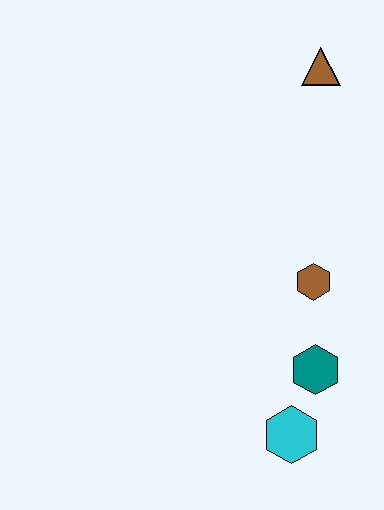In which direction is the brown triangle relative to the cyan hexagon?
The brown triangle is above the cyan hexagon.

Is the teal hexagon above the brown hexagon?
No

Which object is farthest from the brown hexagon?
The brown triangle is farthest from the brown hexagon.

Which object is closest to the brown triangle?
The brown hexagon is closest to the brown triangle.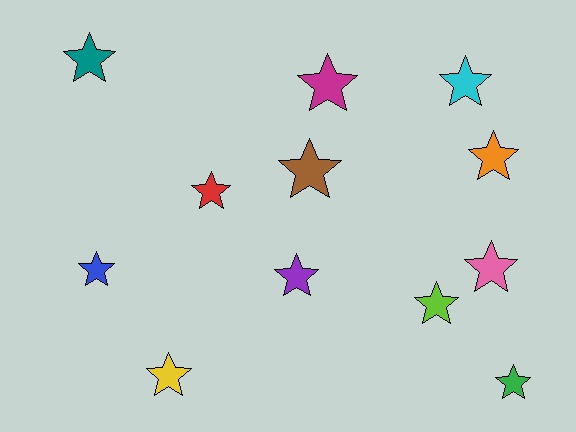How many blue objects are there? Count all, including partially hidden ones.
There is 1 blue object.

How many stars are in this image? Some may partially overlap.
There are 12 stars.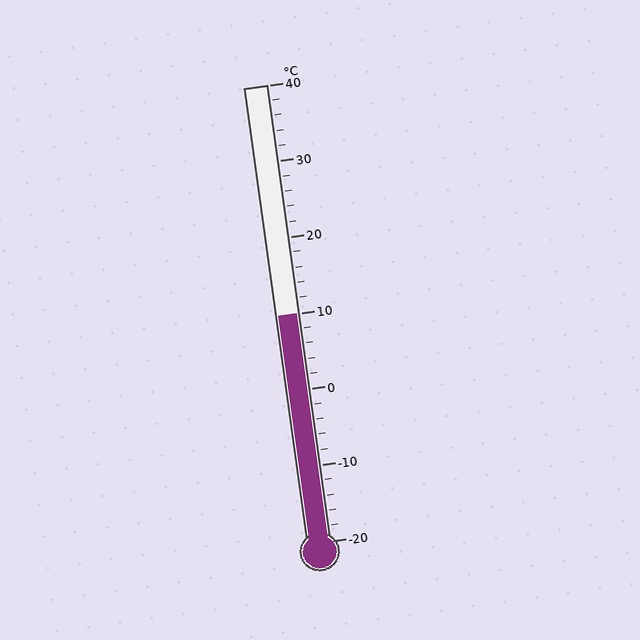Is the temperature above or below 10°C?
The temperature is at 10°C.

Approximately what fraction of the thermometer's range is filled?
The thermometer is filled to approximately 50% of its range.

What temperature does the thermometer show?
The thermometer shows approximately 10°C.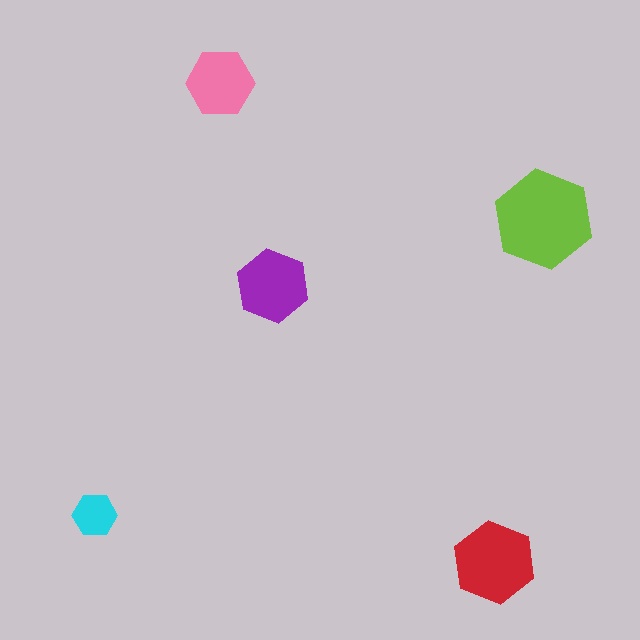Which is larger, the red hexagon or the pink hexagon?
The red one.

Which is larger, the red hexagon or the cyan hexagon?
The red one.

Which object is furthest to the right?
The lime hexagon is rightmost.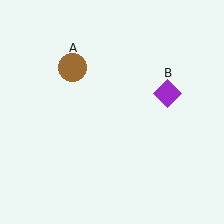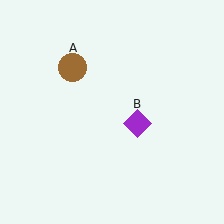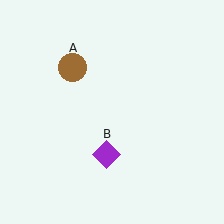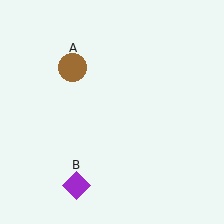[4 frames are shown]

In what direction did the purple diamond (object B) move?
The purple diamond (object B) moved down and to the left.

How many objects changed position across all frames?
1 object changed position: purple diamond (object B).